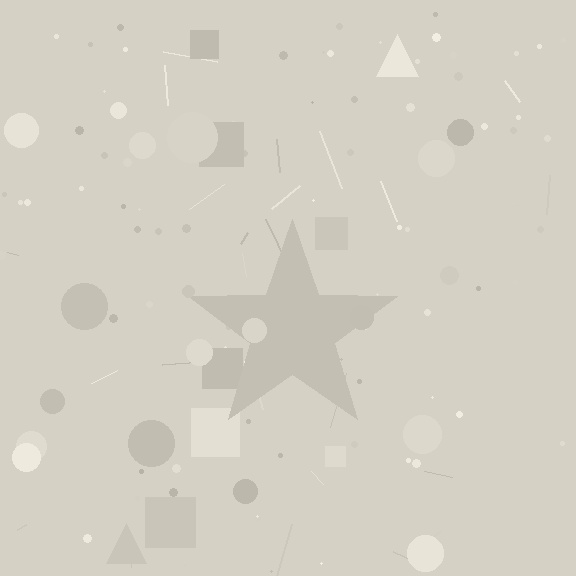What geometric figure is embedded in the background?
A star is embedded in the background.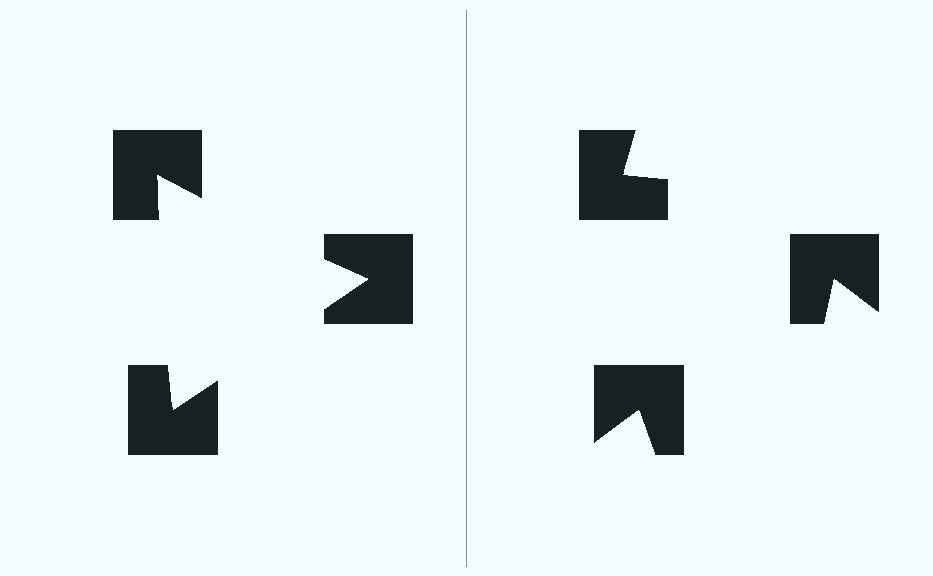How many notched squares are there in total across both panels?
6 — 3 on each side.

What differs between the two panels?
The notched squares are positioned identically on both sides; only the wedge orientations differ. On the left they align to a triangle; on the right they are misaligned.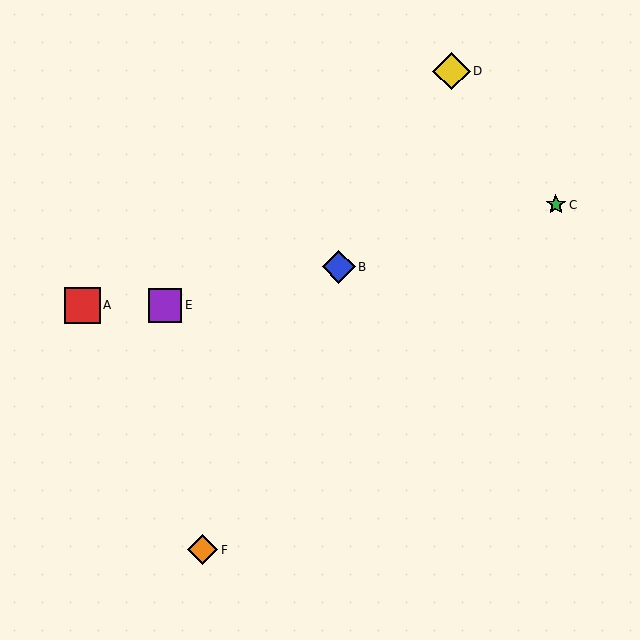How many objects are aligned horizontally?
2 objects (A, E) are aligned horizontally.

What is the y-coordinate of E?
Object E is at y≈305.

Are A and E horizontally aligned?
Yes, both are at y≈305.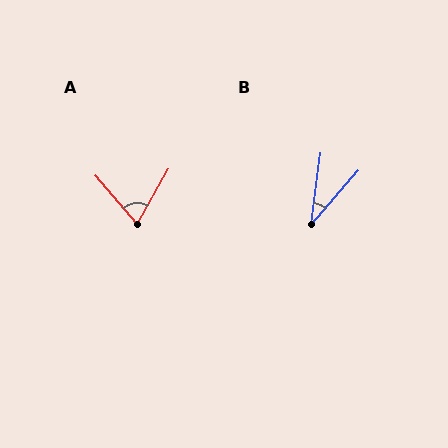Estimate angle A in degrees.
Approximately 70 degrees.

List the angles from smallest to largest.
B (34°), A (70°).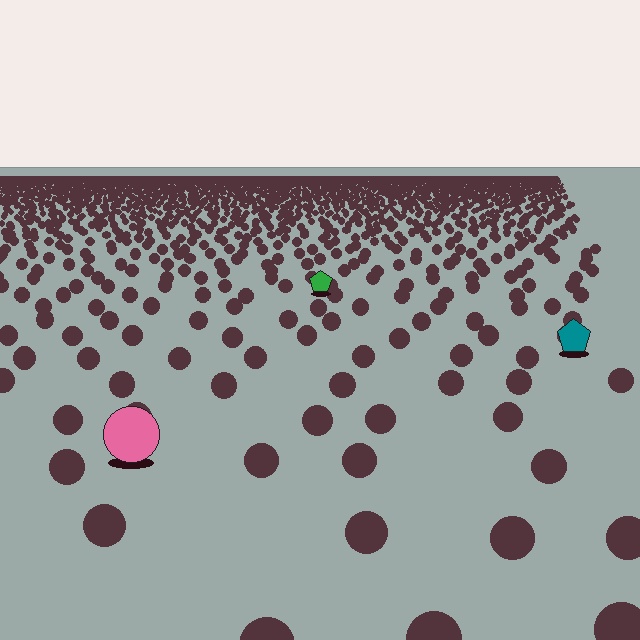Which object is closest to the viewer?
The pink circle is closest. The texture marks near it are larger and more spread out.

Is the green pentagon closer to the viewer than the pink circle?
No. The pink circle is closer — you can tell from the texture gradient: the ground texture is coarser near it.